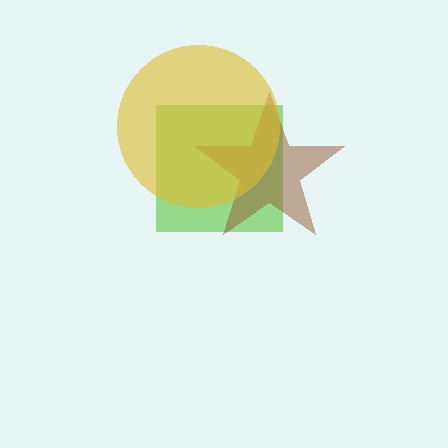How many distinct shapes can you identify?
There are 3 distinct shapes: a lime square, a brown star, a yellow circle.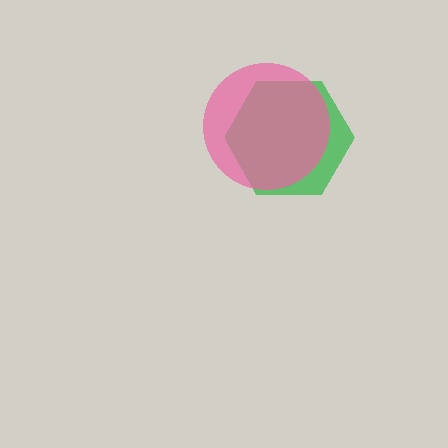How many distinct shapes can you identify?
There are 2 distinct shapes: a green hexagon, a pink circle.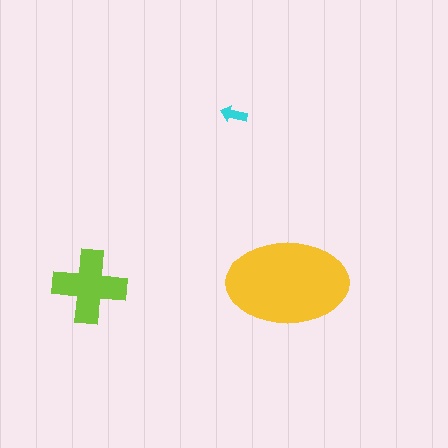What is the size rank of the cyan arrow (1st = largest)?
3rd.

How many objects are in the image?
There are 3 objects in the image.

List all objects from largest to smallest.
The yellow ellipse, the lime cross, the cyan arrow.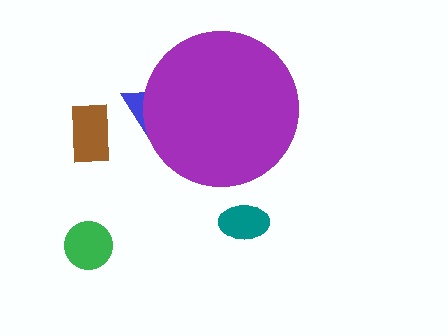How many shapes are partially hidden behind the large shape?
1 shape is partially hidden.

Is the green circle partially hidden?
No, the green circle is fully visible.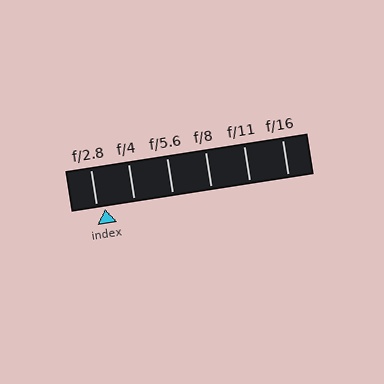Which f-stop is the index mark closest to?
The index mark is closest to f/2.8.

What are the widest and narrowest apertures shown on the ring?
The widest aperture shown is f/2.8 and the narrowest is f/16.